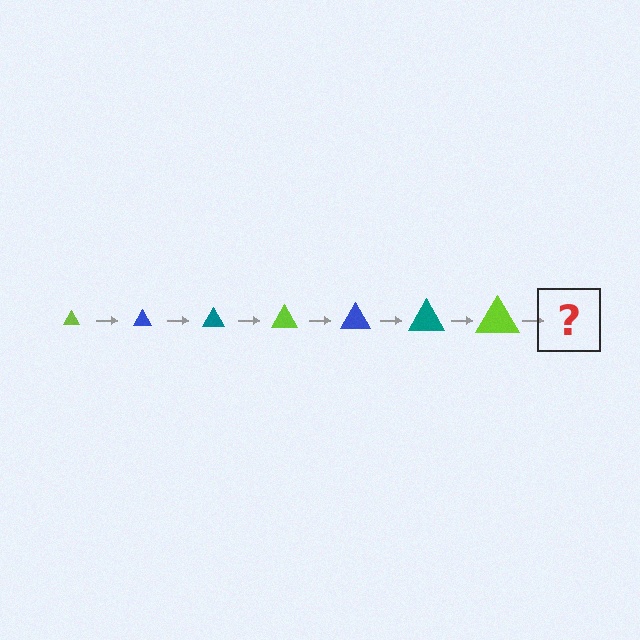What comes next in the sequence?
The next element should be a blue triangle, larger than the previous one.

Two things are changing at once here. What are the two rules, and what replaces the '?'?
The two rules are that the triangle grows larger each step and the color cycles through lime, blue, and teal. The '?' should be a blue triangle, larger than the previous one.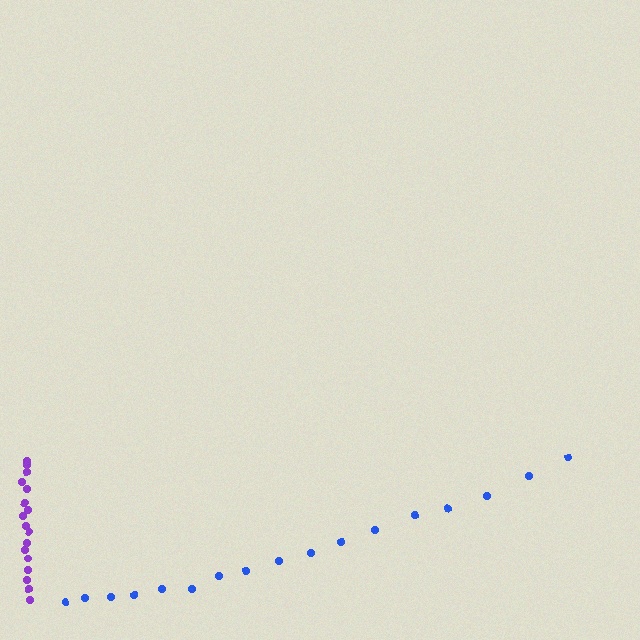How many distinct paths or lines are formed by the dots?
There are 2 distinct paths.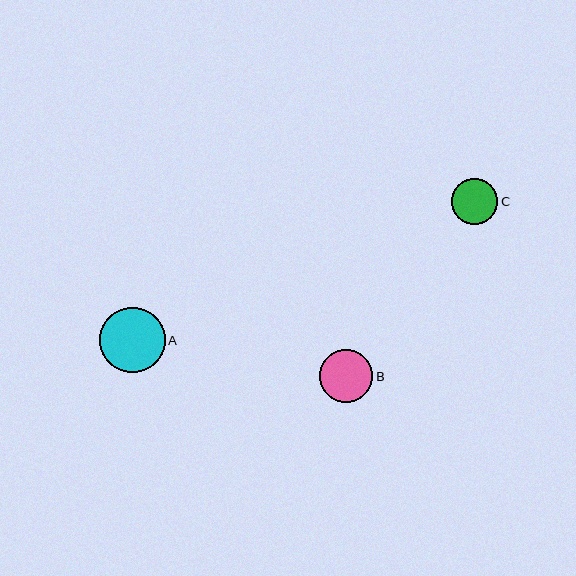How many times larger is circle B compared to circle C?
Circle B is approximately 1.1 times the size of circle C.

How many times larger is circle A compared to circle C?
Circle A is approximately 1.4 times the size of circle C.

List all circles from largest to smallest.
From largest to smallest: A, B, C.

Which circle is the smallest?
Circle C is the smallest with a size of approximately 46 pixels.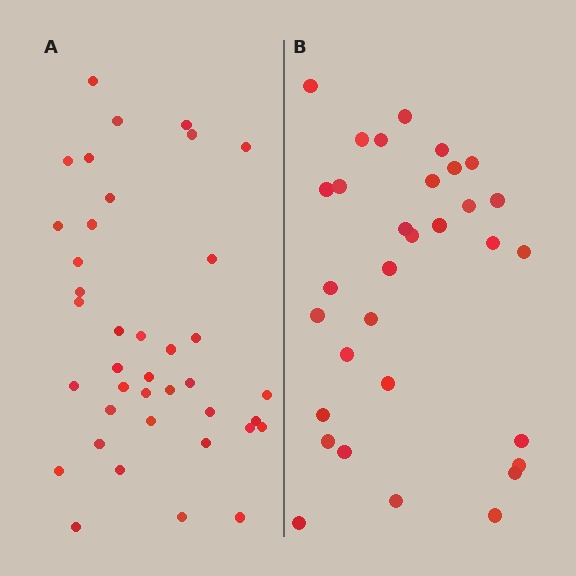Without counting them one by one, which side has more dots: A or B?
Region A (the left region) has more dots.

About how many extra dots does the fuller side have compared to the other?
Region A has roughly 8 or so more dots than region B.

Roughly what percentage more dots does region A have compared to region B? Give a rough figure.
About 20% more.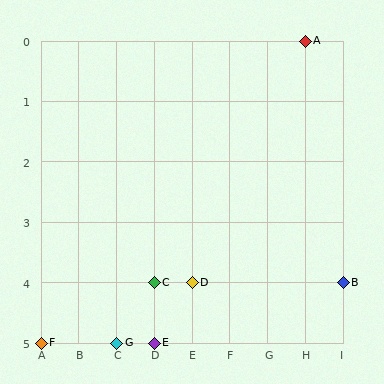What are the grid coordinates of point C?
Point C is at grid coordinates (D, 4).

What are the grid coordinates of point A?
Point A is at grid coordinates (H, 0).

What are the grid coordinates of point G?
Point G is at grid coordinates (C, 5).